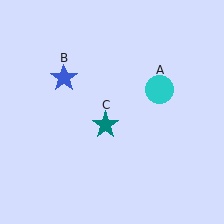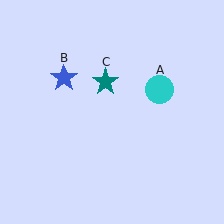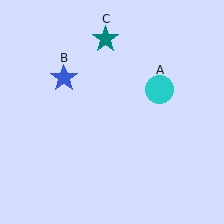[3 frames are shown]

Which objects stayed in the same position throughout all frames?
Cyan circle (object A) and blue star (object B) remained stationary.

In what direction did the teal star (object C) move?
The teal star (object C) moved up.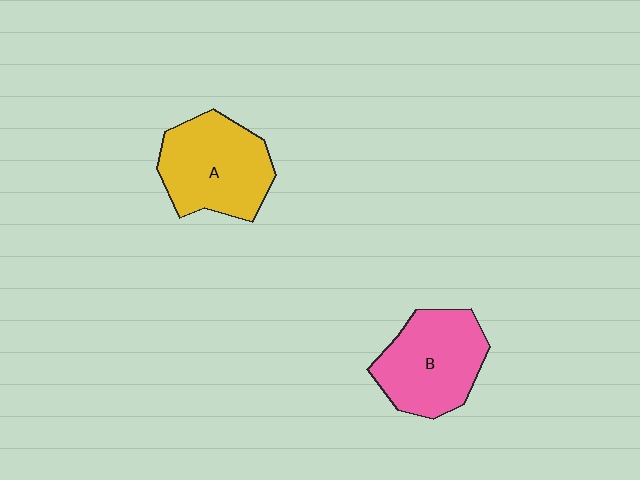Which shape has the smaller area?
Shape B (pink).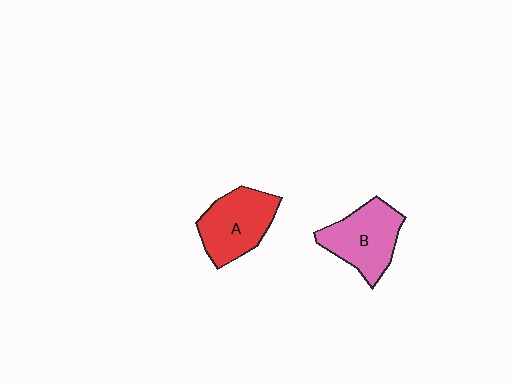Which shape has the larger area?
Shape B (pink).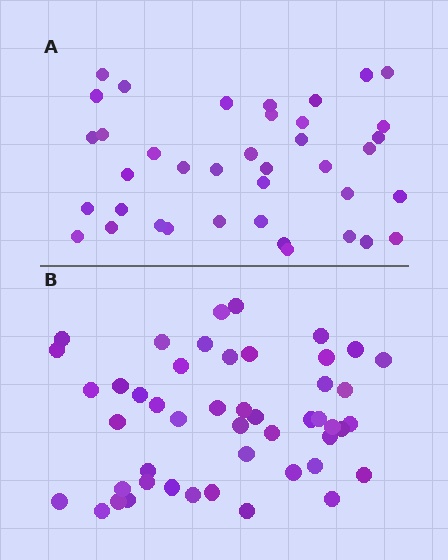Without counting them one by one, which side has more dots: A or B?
Region B (the bottom region) has more dots.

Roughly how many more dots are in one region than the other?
Region B has roughly 8 or so more dots than region A.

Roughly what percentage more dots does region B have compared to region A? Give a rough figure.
About 25% more.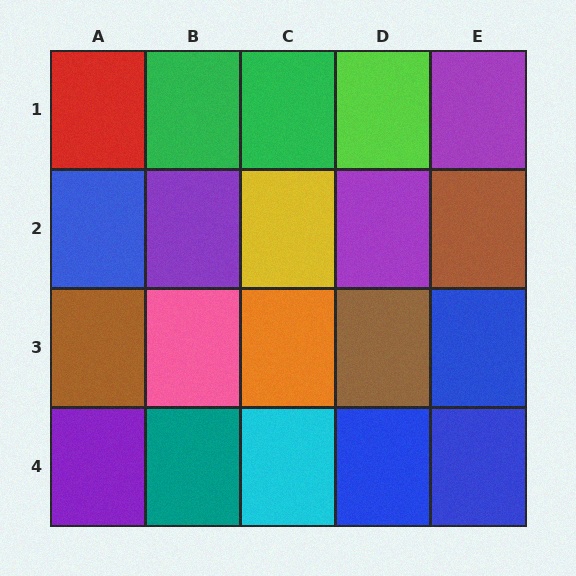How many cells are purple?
4 cells are purple.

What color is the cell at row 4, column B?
Teal.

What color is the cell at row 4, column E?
Blue.